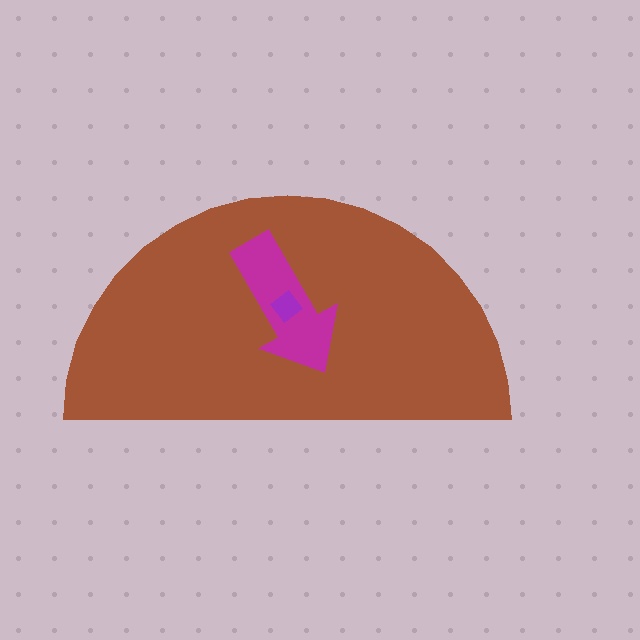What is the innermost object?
The purple diamond.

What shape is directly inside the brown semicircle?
The magenta arrow.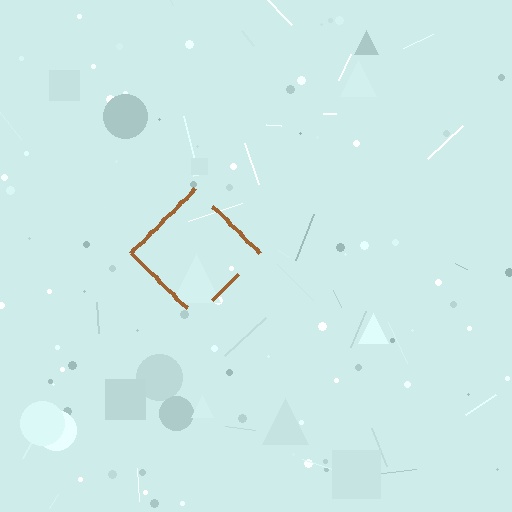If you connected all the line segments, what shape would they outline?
They would outline a diamond.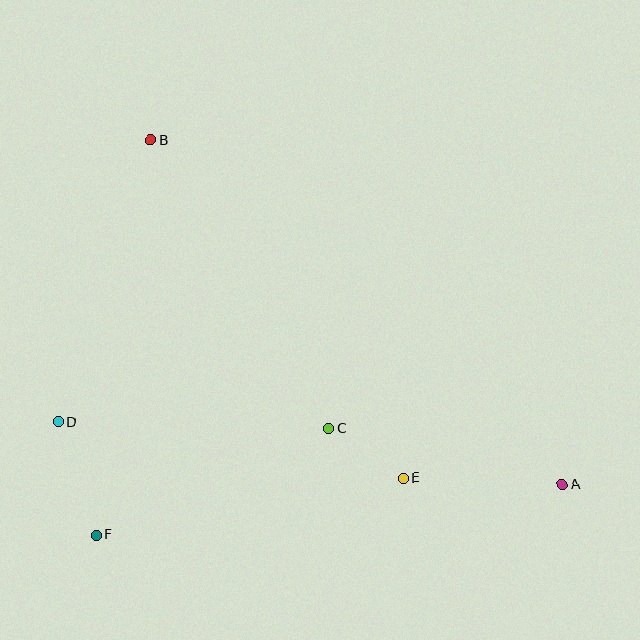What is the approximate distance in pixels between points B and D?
The distance between B and D is approximately 296 pixels.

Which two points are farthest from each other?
Points A and B are farthest from each other.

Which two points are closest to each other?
Points C and E are closest to each other.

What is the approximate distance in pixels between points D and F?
The distance between D and F is approximately 119 pixels.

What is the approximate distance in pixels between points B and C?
The distance between B and C is approximately 339 pixels.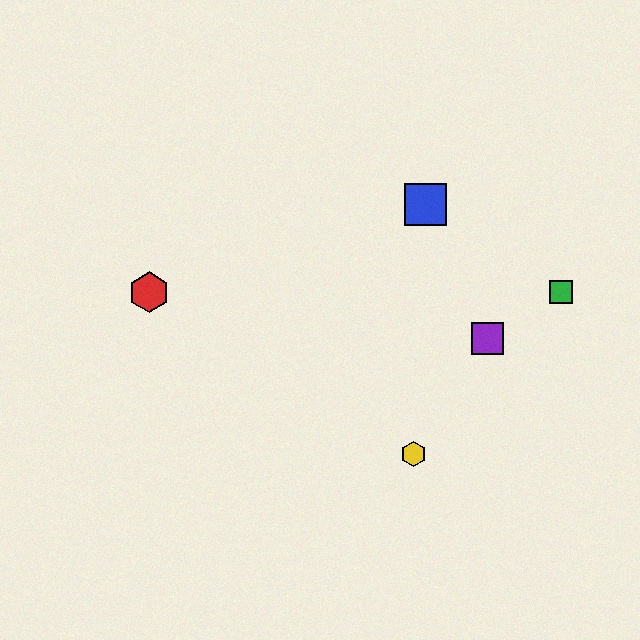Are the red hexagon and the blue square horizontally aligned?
No, the red hexagon is at y≈292 and the blue square is at y≈204.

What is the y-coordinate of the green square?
The green square is at y≈292.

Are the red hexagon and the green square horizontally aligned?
Yes, both are at y≈292.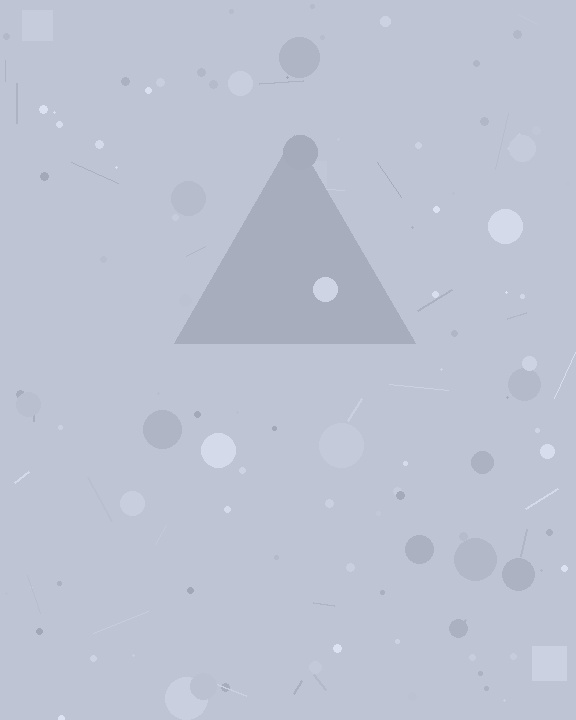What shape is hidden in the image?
A triangle is hidden in the image.